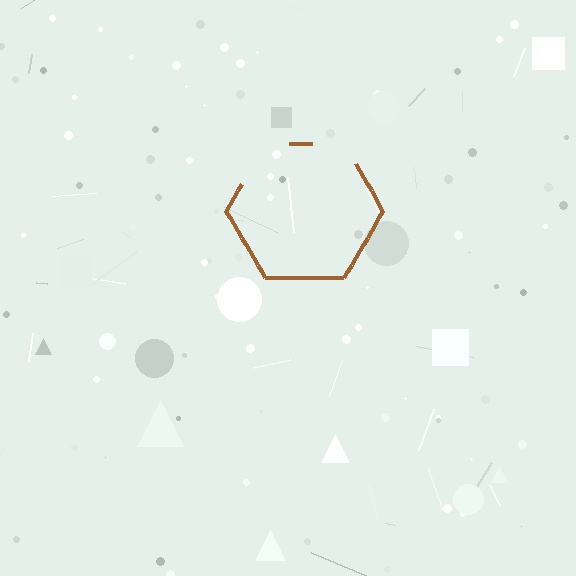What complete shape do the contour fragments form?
The contour fragments form a hexagon.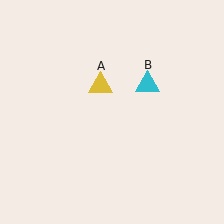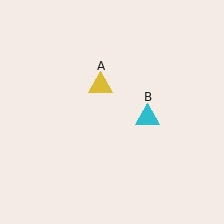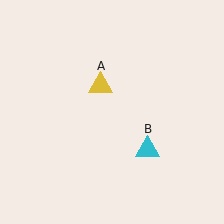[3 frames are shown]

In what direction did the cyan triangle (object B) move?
The cyan triangle (object B) moved down.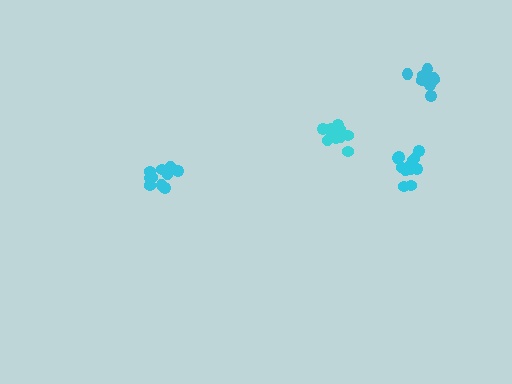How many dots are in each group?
Group 1: 12 dots, Group 2: 14 dots, Group 3: 11 dots, Group 4: 9 dots (46 total).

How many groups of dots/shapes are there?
There are 4 groups.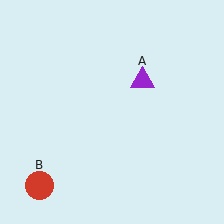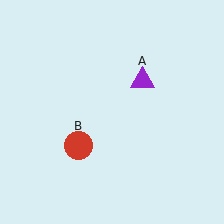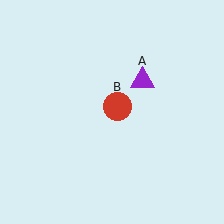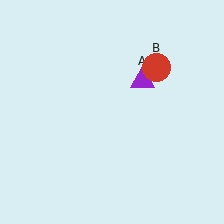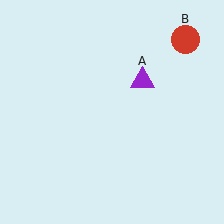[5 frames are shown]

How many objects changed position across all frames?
1 object changed position: red circle (object B).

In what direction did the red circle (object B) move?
The red circle (object B) moved up and to the right.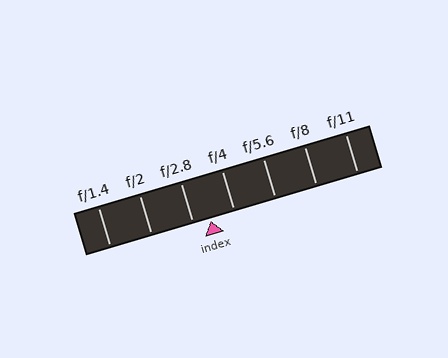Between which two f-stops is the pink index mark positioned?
The index mark is between f/2.8 and f/4.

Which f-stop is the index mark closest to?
The index mark is closest to f/2.8.